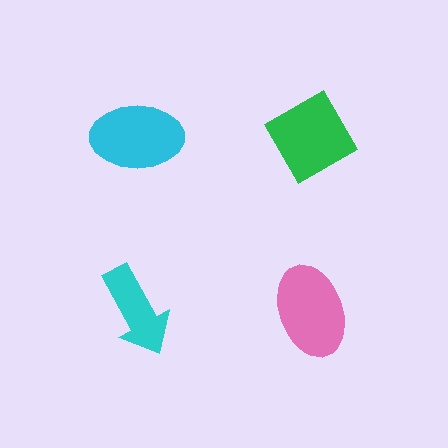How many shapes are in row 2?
2 shapes.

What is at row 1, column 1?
A cyan ellipse.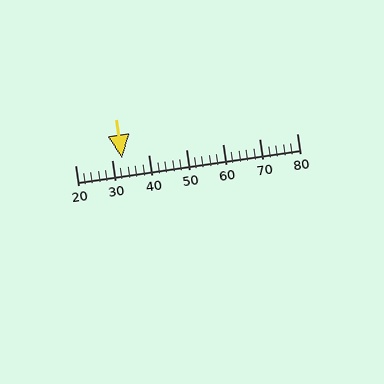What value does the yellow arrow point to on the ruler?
The yellow arrow points to approximately 33.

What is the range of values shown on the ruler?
The ruler shows values from 20 to 80.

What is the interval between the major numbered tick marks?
The major tick marks are spaced 10 units apart.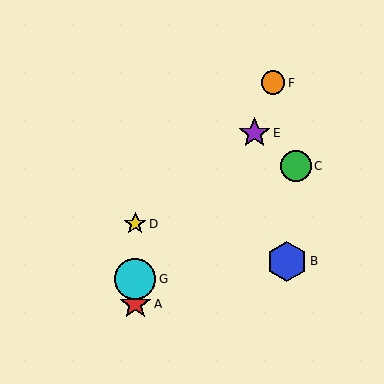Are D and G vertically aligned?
Yes, both are at x≈135.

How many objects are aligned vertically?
3 objects (A, D, G) are aligned vertically.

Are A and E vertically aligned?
No, A is at x≈135 and E is at x≈255.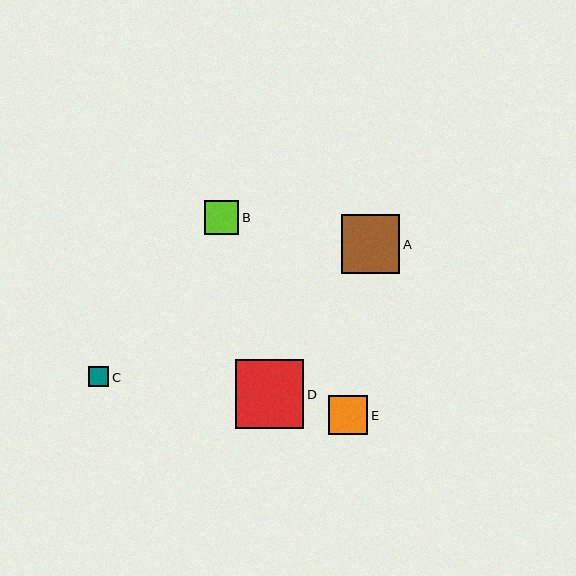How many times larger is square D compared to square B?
Square D is approximately 2.0 times the size of square B.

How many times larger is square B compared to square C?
Square B is approximately 1.6 times the size of square C.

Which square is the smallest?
Square C is the smallest with a size of approximately 21 pixels.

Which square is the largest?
Square D is the largest with a size of approximately 68 pixels.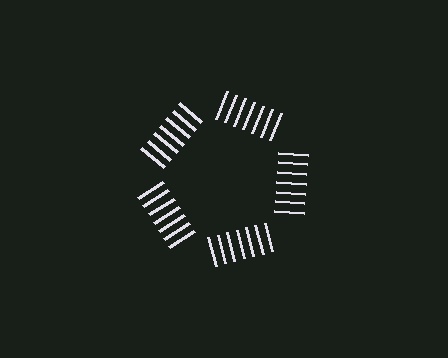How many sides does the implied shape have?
5 sides — the line-ends trace a pentagon.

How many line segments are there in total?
35 — 7 along each of the 5 edges.